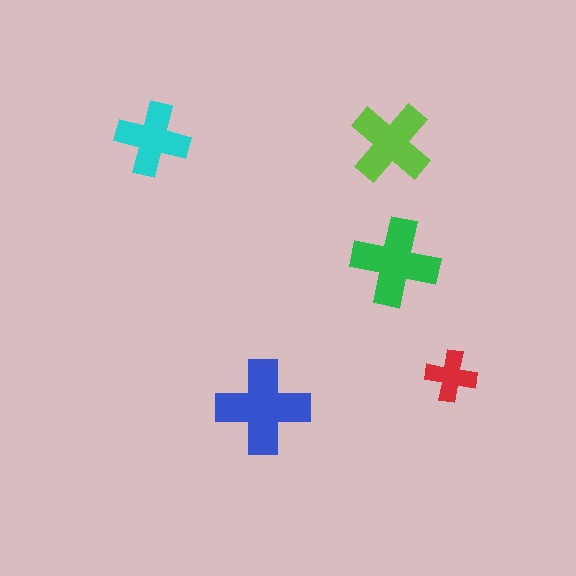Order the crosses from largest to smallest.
the blue one, the green one, the lime one, the cyan one, the red one.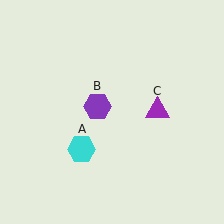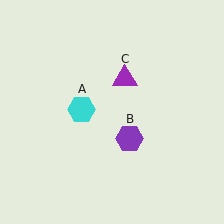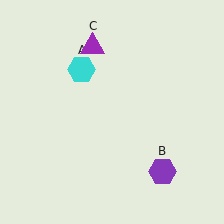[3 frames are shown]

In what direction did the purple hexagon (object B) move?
The purple hexagon (object B) moved down and to the right.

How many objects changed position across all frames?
3 objects changed position: cyan hexagon (object A), purple hexagon (object B), purple triangle (object C).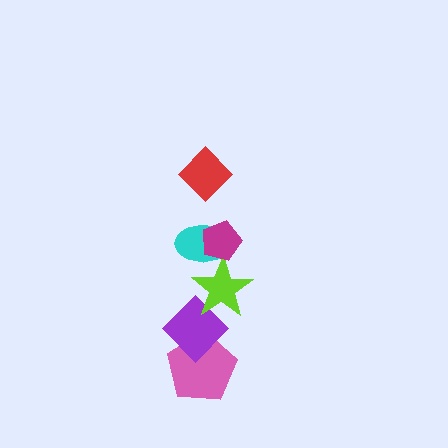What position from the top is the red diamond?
The red diamond is 1st from the top.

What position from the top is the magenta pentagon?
The magenta pentagon is 2nd from the top.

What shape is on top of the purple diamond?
The lime star is on top of the purple diamond.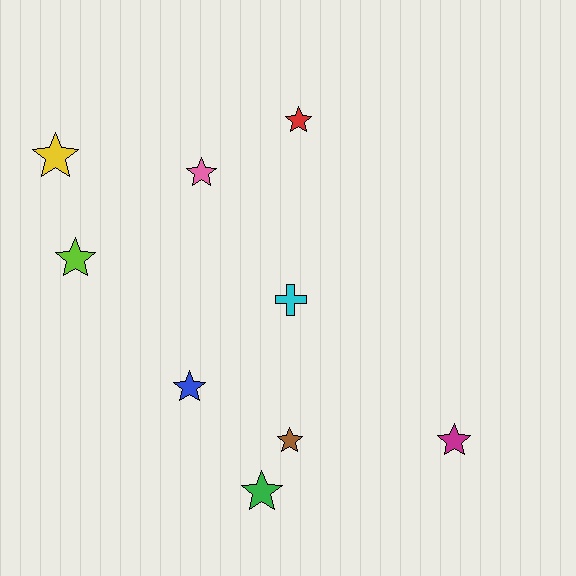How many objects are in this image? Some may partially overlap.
There are 9 objects.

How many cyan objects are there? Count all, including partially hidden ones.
There is 1 cyan object.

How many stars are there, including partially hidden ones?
There are 8 stars.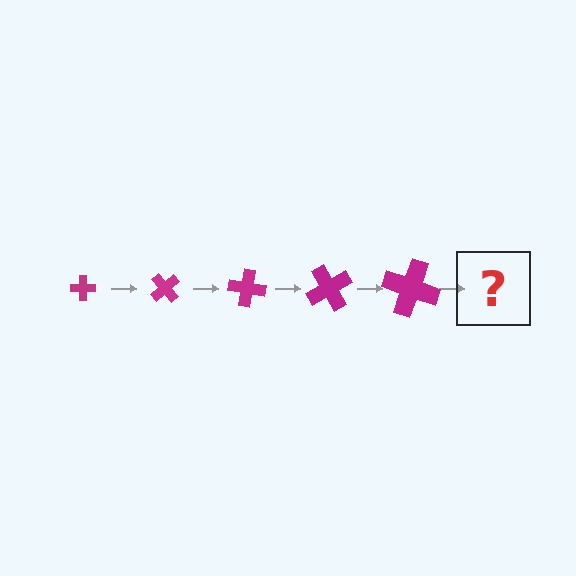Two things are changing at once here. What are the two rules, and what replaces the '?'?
The two rules are that the cross grows larger each step and it rotates 50 degrees each step. The '?' should be a cross, larger than the previous one and rotated 250 degrees from the start.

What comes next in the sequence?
The next element should be a cross, larger than the previous one and rotated 250 degrees from the start.